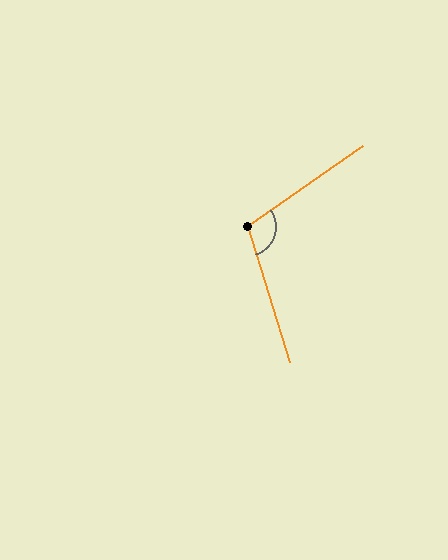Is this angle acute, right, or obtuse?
It is obtuse.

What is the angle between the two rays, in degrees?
Approximately 107 degrees.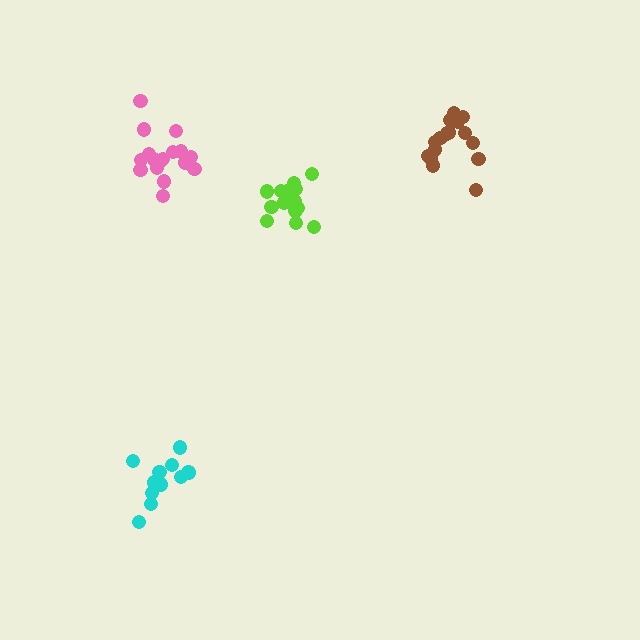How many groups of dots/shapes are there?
There are 4 groups.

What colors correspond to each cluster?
The clusters are colored: cyan, lime, pink, brown.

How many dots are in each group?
Group 1: 11 dots, Group 2: 15 dots, Group 3: 17 dots, Group 4: 16 dots (59 total).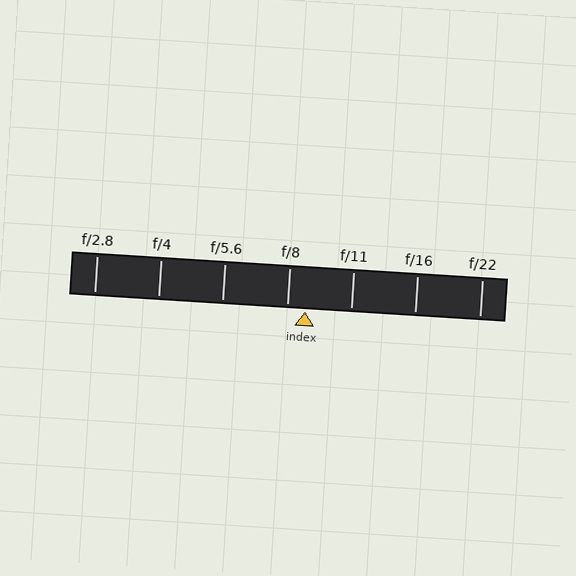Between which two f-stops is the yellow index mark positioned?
The index mark is between f/8 and f/11.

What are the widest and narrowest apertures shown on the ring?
The widest aperture shown is f/2.8 and the narrowest is f/22.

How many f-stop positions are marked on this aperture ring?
There are 7 f-stop positions marked.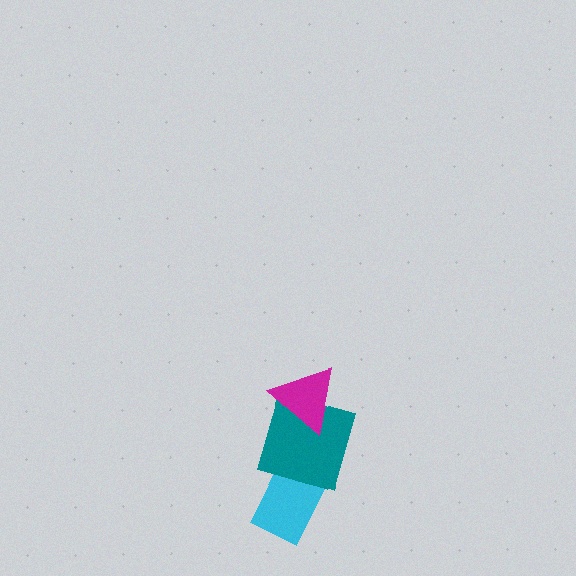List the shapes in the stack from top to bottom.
From top to bottom: the magenta triangle, the teal square, the cyan rectangle.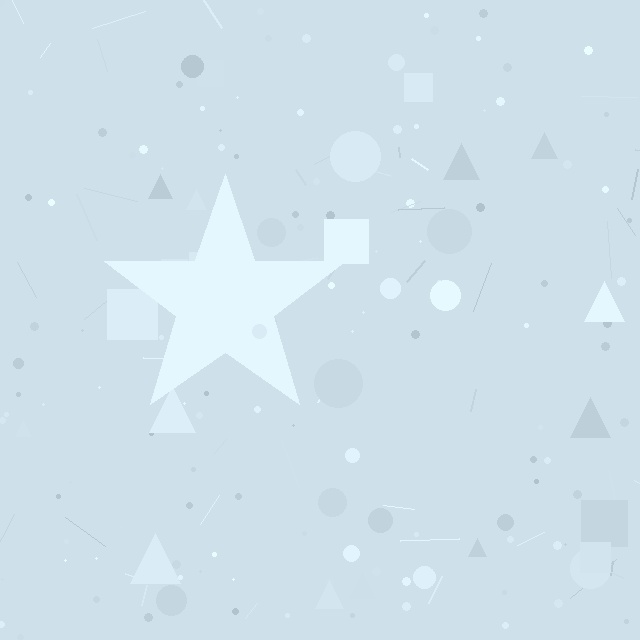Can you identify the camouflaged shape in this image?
The camouflaged shape is a star.